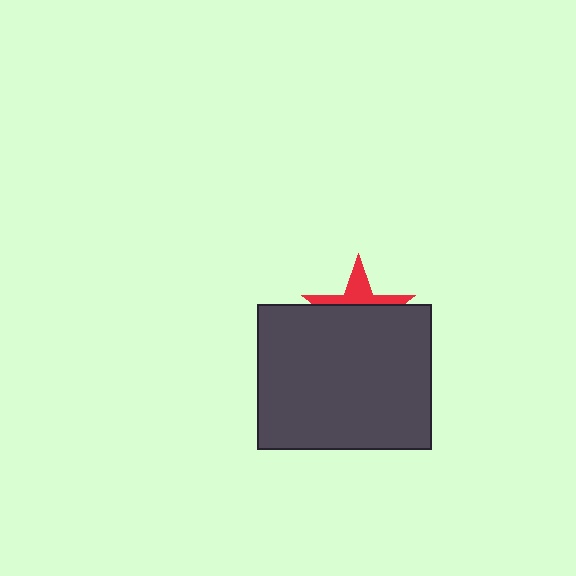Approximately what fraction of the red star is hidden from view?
Roughly 66% of the red star is hidden behind the dark gray rectangle.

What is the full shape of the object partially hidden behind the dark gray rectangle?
The partially hidden object is a red star.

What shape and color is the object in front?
The object in front is a dark gray rectangle.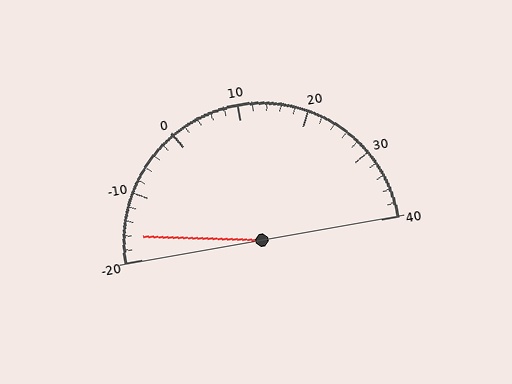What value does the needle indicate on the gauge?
The needle indicates approximately -16.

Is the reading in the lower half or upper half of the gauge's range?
The reading is in the lower half of the range (-20 to 40).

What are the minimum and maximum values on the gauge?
The gauge ranges from -20 to 40.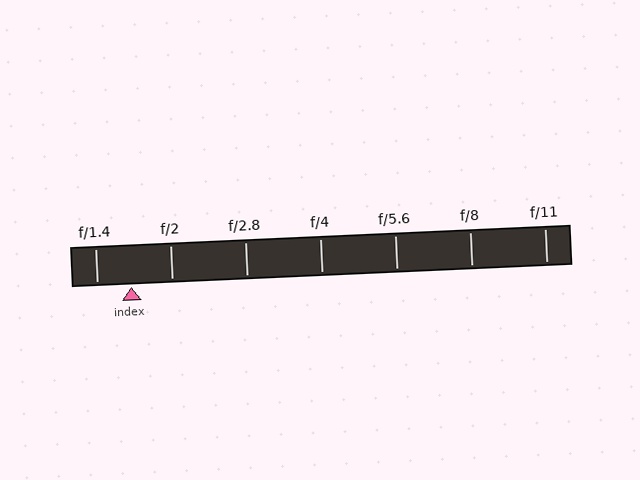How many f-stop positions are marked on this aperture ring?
There are 7 f-stop positions marked.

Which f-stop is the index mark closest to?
The index mark is closest to f/1.4.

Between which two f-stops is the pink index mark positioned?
The index mark is between f/1.4 and f/2.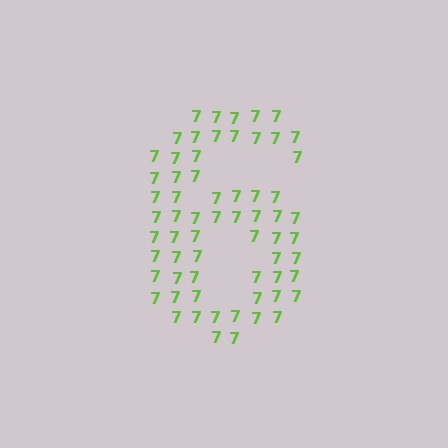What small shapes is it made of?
It is made of small digit 7's.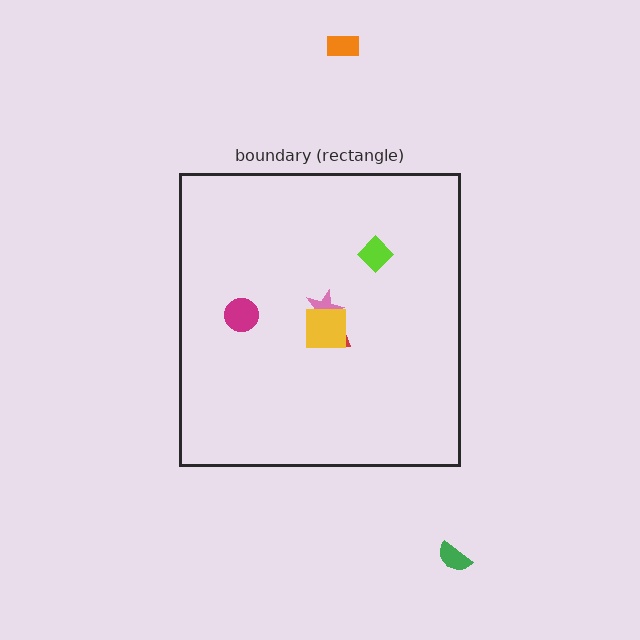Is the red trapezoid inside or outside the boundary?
Inside.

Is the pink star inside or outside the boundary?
Inside.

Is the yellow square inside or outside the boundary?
Inside.